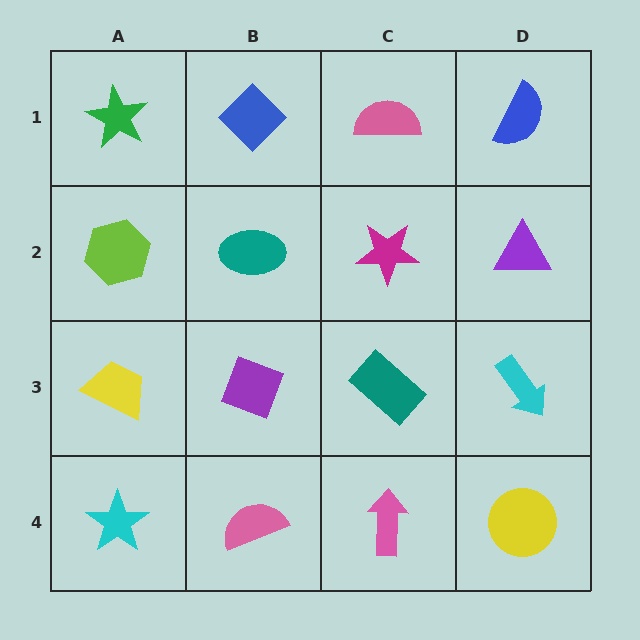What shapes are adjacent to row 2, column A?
A green star (row 1, column A), a yellow trapezoid (row 3, column A), a teal ellipse (row 2, column B).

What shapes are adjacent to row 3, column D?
A purple triangle (row 2, column D), a yellow circle (row 4, column D), a teal rectangle (row 3, column C).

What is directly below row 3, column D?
A yellow circle.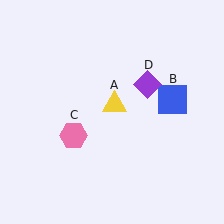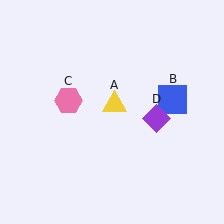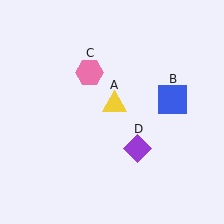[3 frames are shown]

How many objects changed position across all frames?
2 objects changed position: pink hexagon (object C), purple diamond (object D).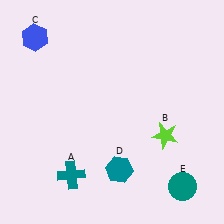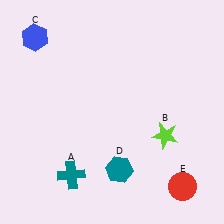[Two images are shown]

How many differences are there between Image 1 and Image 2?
There is 1 difference between the two images.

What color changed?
The circle (E) changed from teal in Image 1 to red in Image 2.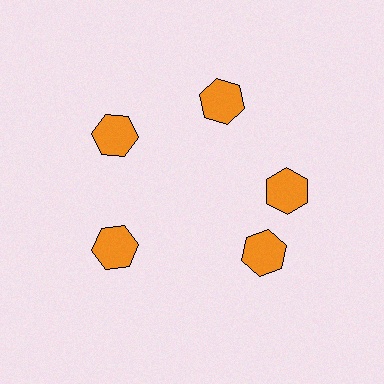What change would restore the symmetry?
The symmetry would be restored by rotating it back into even spacing with its neighbors so that all 5 hexagons sit at equal angles and equal distance from the center.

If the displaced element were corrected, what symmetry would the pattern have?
It would have 5-fold rotational symmetry — the pattern would map onto itself every 72 degrees.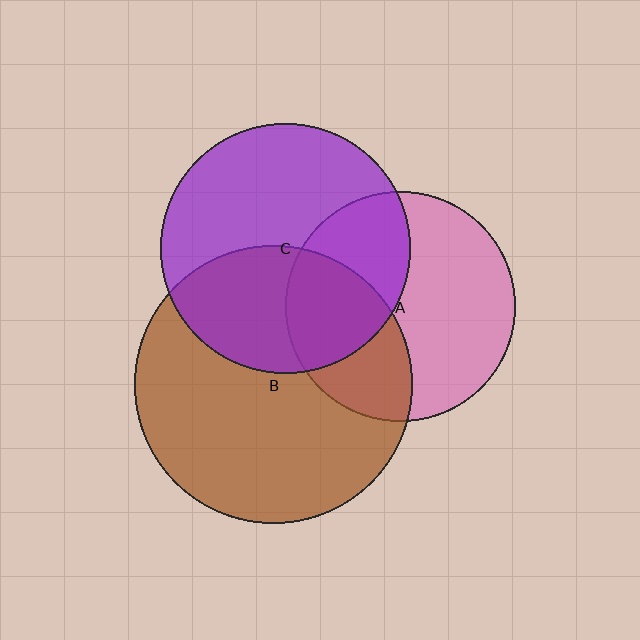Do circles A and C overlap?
Yes.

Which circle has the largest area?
Circle B (brown).